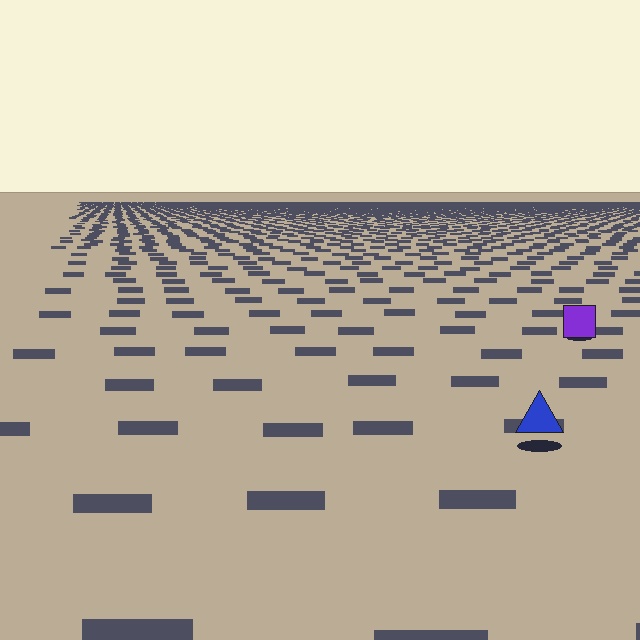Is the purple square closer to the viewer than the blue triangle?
No. The blue triangle is closer — you can tell from the texture gradient: the ground texture is coarser near it.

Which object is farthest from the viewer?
The purple square is farthest from the viewer. It appears smaller and the ground texture around it is denser.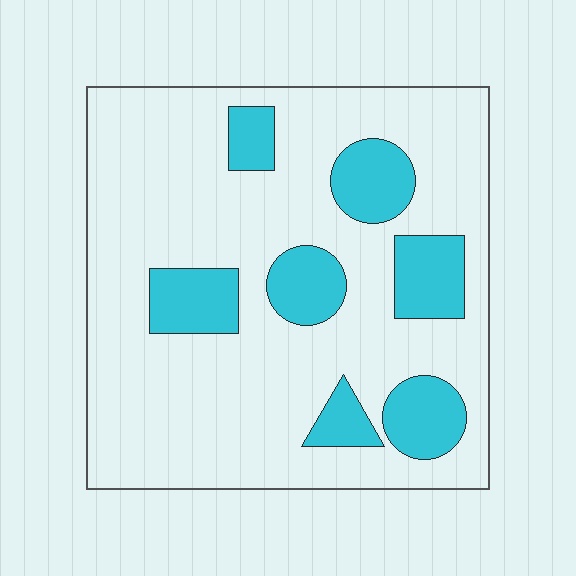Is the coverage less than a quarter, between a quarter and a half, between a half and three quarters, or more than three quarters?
Less than a quarter.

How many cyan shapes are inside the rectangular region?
7.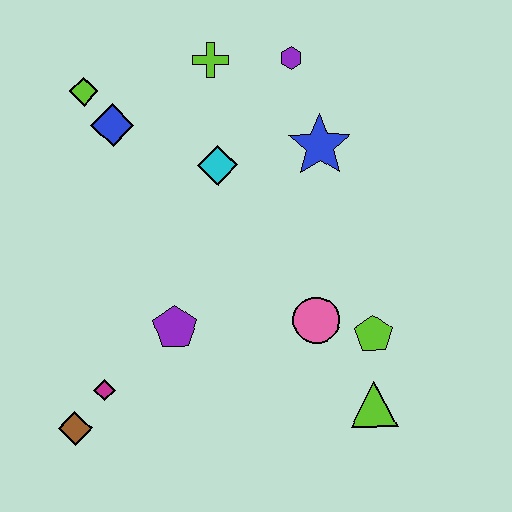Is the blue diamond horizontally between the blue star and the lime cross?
No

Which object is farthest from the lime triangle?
The lime diamond is farthest from the lime triangle.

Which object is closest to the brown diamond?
The magenta diamond is closest to the brown diamond.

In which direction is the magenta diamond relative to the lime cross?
The magenta diamond is below the lime cross.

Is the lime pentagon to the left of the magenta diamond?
No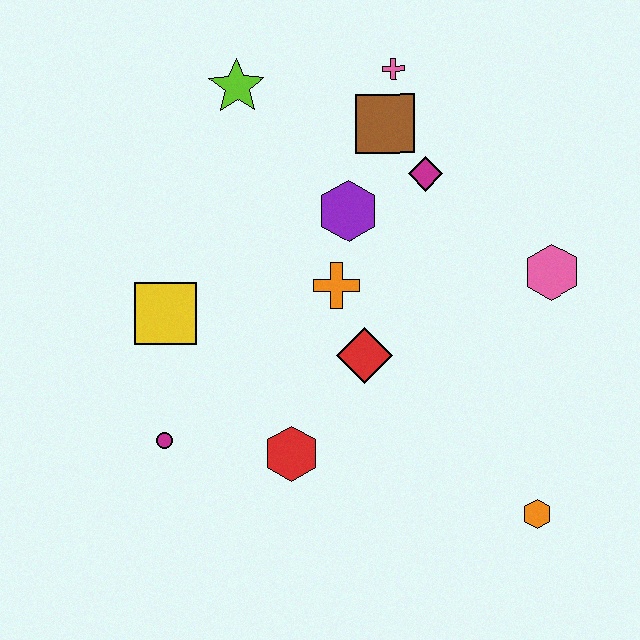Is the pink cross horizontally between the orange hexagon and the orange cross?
Yes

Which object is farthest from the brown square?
The orange hexagon is farthest from the brown square.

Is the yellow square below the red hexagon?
No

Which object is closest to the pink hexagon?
The magenta diamond is closest to the pink hexagon.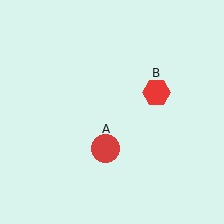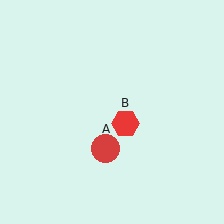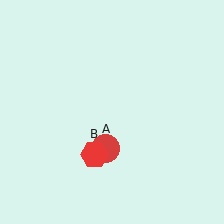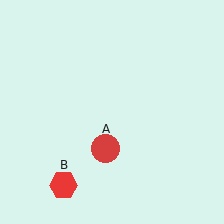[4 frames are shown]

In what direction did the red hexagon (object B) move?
The red hexagon (object B) moved down and to the left.